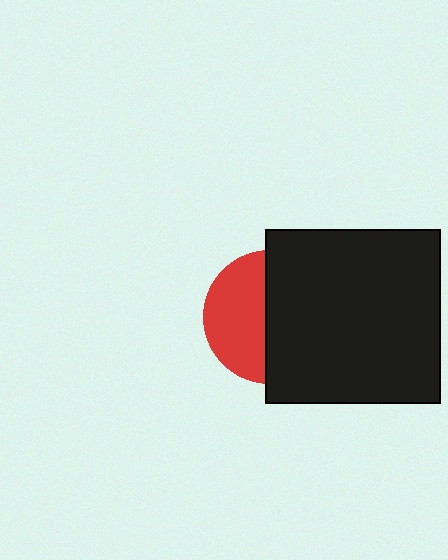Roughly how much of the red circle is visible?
About half of it is visible (roughly 46%).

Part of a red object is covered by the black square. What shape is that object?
It is a circle.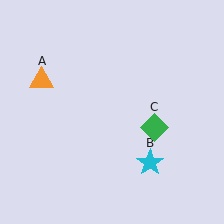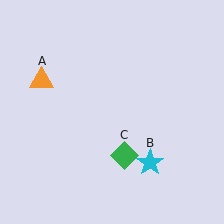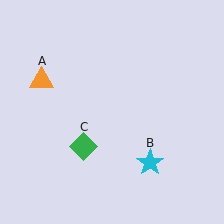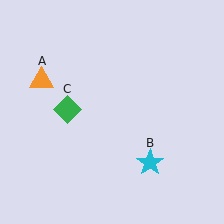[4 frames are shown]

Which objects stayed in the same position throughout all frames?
Orange triangle (object A) and cyan star (object B) remained stationary.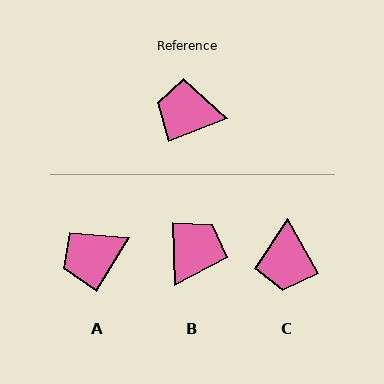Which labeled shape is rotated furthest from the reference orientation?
B, about 109 degrees away.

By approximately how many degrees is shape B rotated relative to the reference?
Approximately 109 degrees clockwise.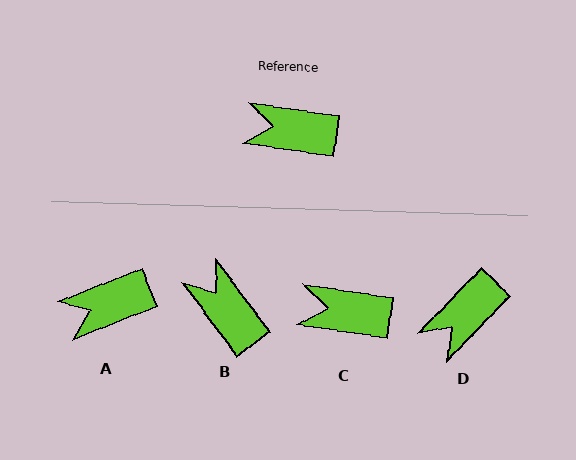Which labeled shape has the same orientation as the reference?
C.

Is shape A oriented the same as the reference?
No, it is off by about 30 degrees.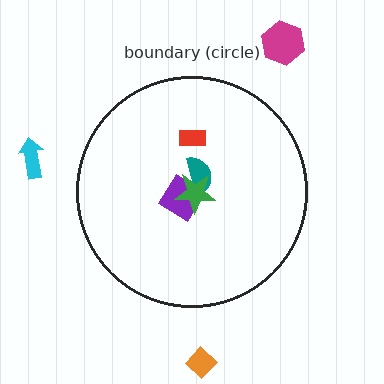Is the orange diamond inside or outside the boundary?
Outside.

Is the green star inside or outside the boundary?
Inside.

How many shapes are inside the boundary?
4 inside, 3 outside.